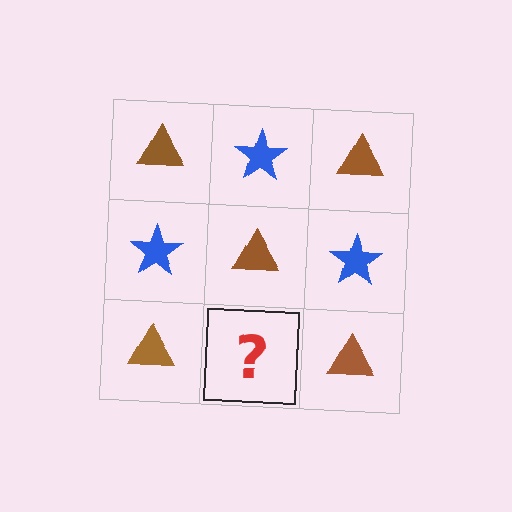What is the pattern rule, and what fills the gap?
The rule is that it alternates brown triangle and blue star in a checkerboard pattern. The gap should be filled with a blue star.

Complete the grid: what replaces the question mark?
The question mark should be replaced with a blue star.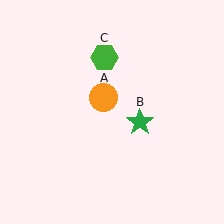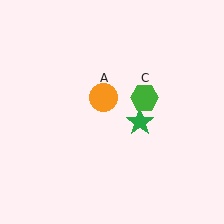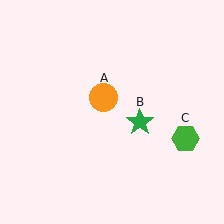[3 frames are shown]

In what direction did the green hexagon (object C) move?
The green hexagon (object C) moved down and to the right.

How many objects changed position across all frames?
1 object changed position: green hexagon (object C).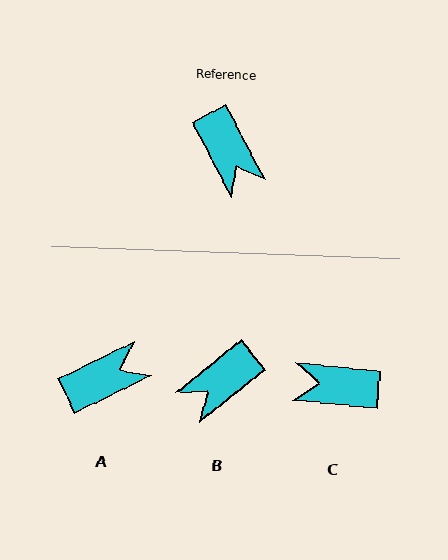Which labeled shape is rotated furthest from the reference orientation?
C, about 124 degrees away.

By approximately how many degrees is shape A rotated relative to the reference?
Approximately 88 degrees counter-clockwise.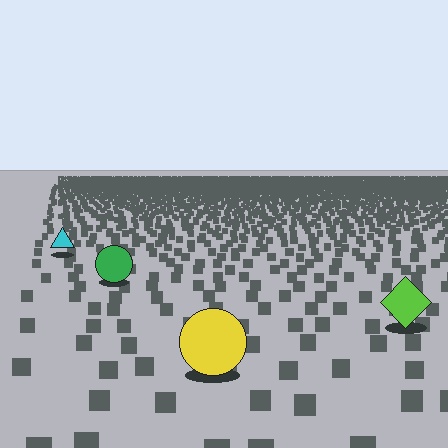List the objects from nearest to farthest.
From nearest to farthest: the yellow circle, the lime diamond, the green circle, the cyan triangle.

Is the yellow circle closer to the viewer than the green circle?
Yes. The yellow circle is closer — you can tell from the texture gradient: the ground texture is coarser near it.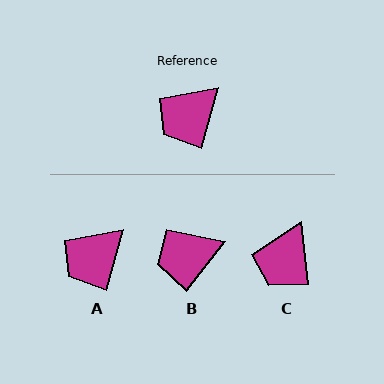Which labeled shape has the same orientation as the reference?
A.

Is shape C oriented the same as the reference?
No, it is off by about 23 degrees.